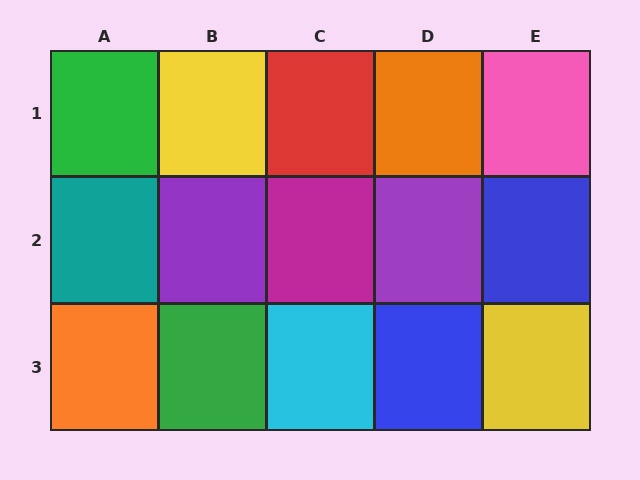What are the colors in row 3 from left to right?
Orange, green, cyan, blue, yellow.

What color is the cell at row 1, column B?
Yellow.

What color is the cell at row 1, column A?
Green.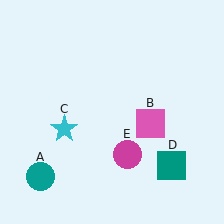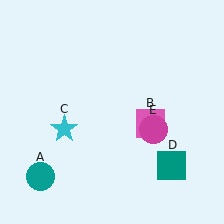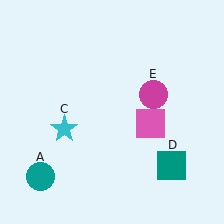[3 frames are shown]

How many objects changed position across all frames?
1 object changed position: magenta circle (object E).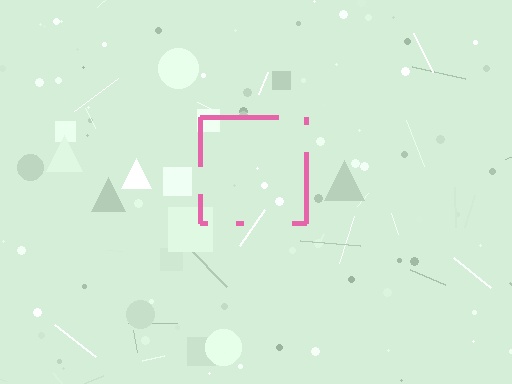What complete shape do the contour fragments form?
The contour fragments form a square.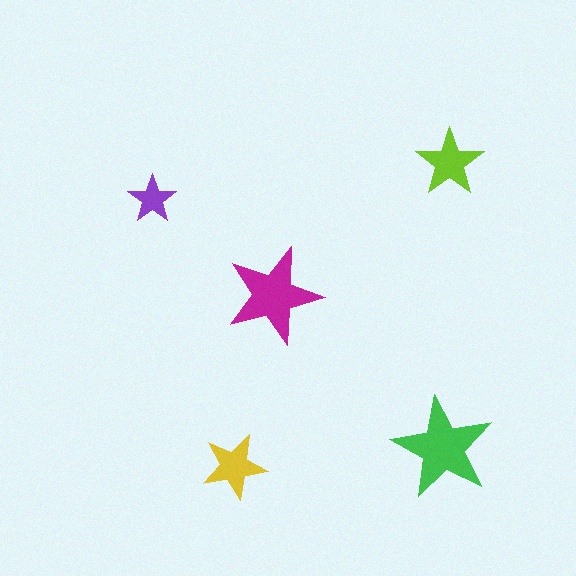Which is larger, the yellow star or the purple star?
The yellow one.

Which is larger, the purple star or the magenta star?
The magenta one.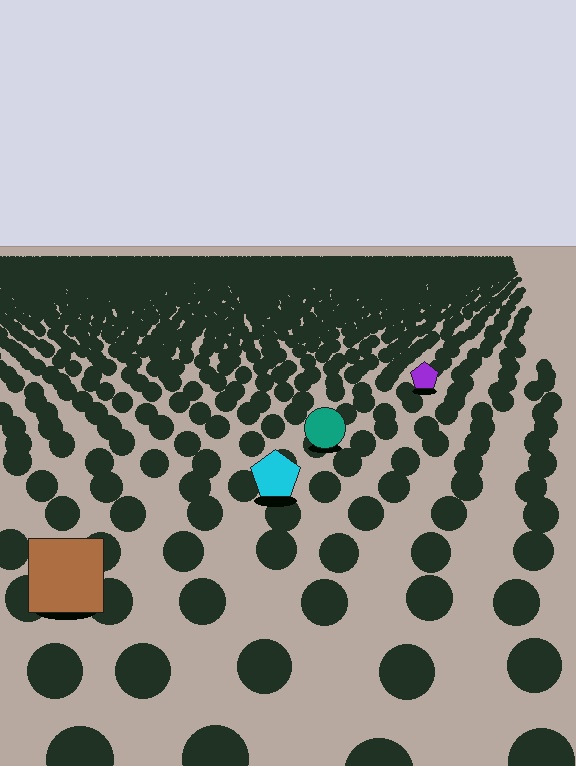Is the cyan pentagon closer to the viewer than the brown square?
No. The brown square is closer — you can tell from the texture gradient: the ground texture is coarser near it.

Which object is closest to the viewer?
The brown square is closest. The texture marks near it are larger and more spread out.